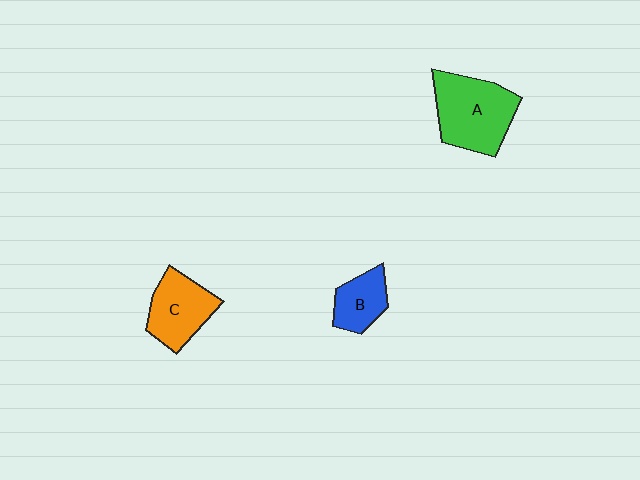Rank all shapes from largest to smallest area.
From largest to smallest: A (green), C (orange), B (blue).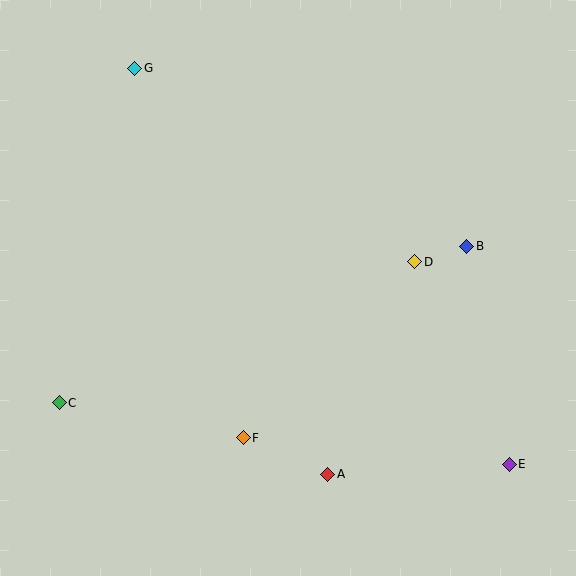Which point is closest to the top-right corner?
Point B is closest to the top-right corner.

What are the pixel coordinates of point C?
Point C is at (59, 403).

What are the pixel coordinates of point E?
Point E is at (509, 464).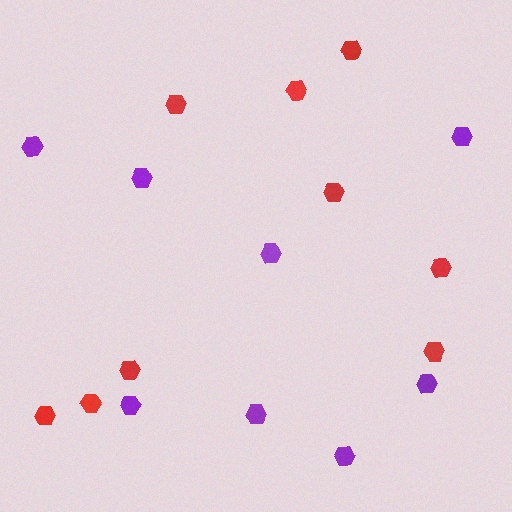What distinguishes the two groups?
There are 2 groups: one group of red hexagons (9) and one group of purple hexagons (8).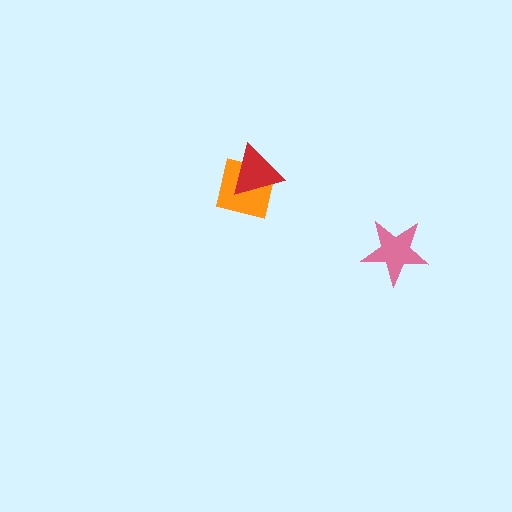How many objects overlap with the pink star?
0 objects overlap with the pink star.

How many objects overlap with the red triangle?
1 object overlaps with the red triangle.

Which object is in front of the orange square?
The red triangle is in front of the orange square.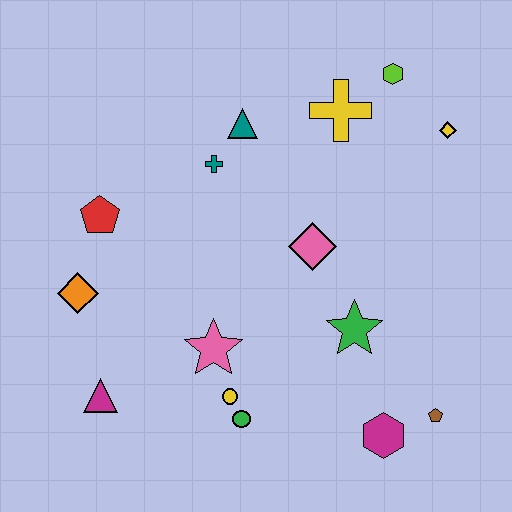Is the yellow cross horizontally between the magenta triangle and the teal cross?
No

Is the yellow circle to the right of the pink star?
Yes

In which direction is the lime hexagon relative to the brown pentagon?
The lime hexagon is above the brown pentagon.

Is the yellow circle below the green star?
Yes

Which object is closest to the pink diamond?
The green star is closest to the pink diamond.